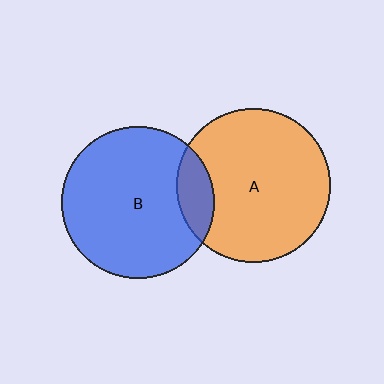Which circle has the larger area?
Circle A (orange).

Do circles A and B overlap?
Yes.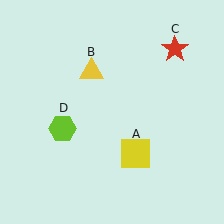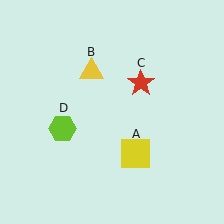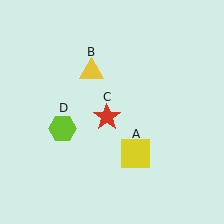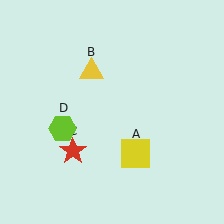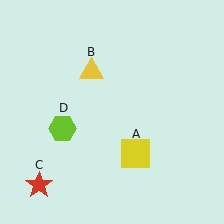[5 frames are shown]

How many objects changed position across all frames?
1 object changed position: red star (object C).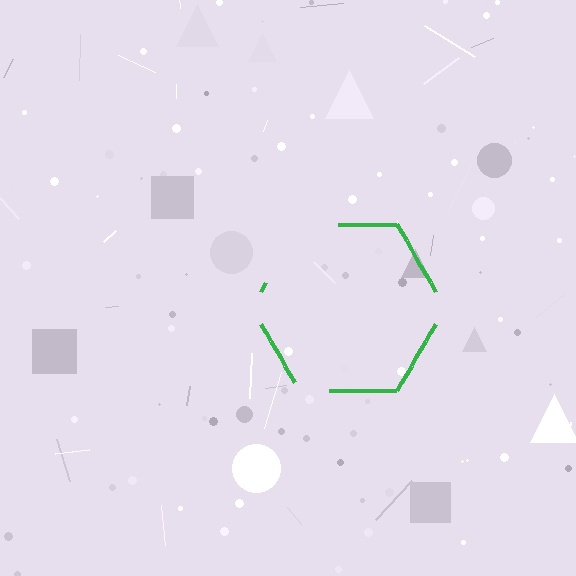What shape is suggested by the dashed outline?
The dashed outline suggests a hexagon.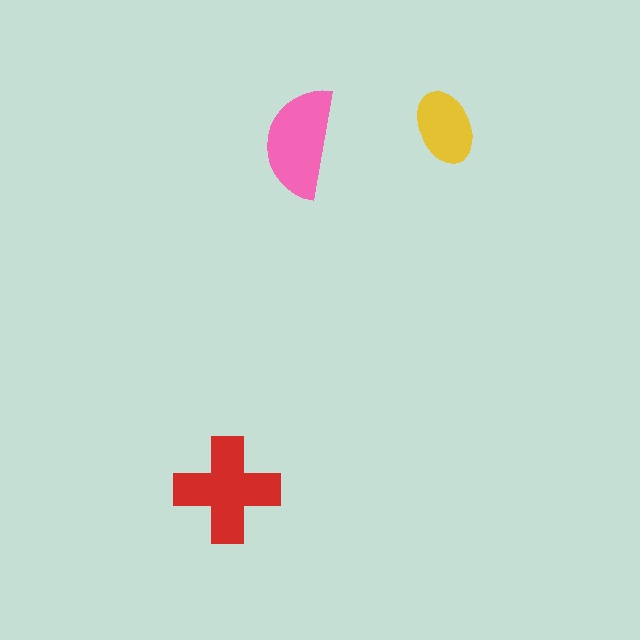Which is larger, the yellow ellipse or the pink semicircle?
The pink semicircle.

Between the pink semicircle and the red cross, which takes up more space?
The red cross.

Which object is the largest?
The red cross.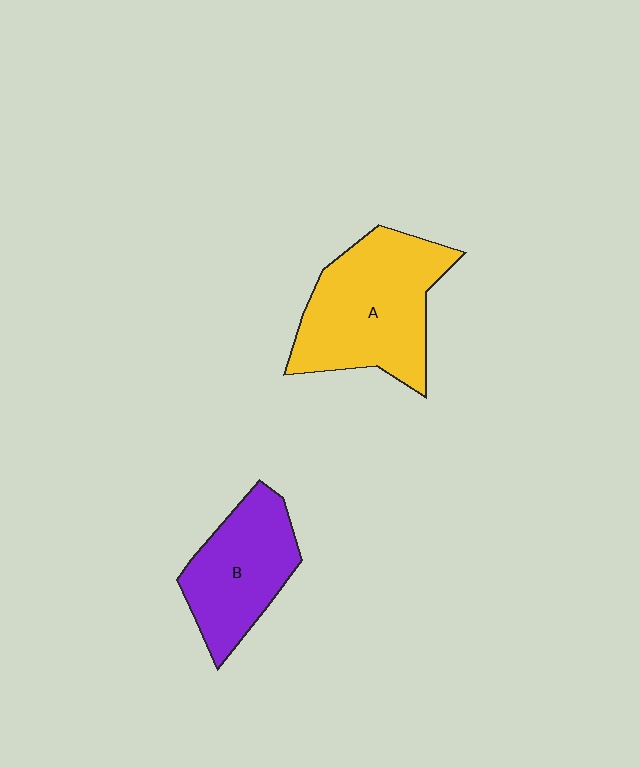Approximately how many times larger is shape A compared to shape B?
Approximately 1.4 times.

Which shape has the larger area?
Shape A (yellow).